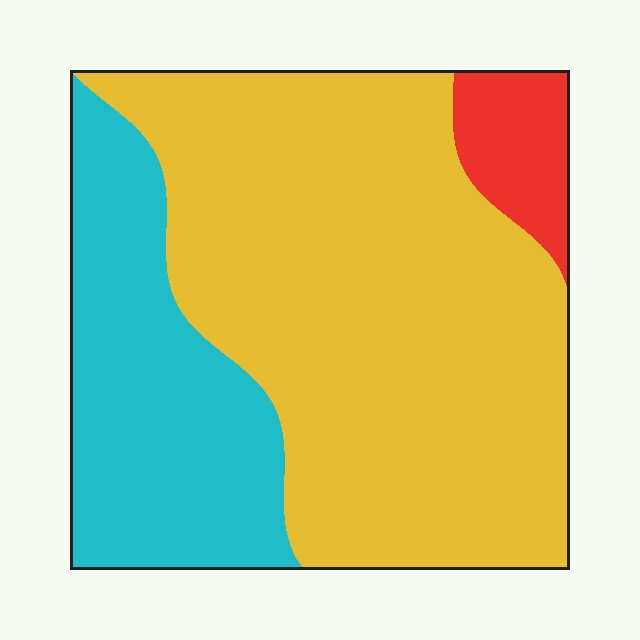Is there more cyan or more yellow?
Yellow.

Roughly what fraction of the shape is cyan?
Cyan covers around 30% of the shape.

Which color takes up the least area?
Red, at roughly 5%.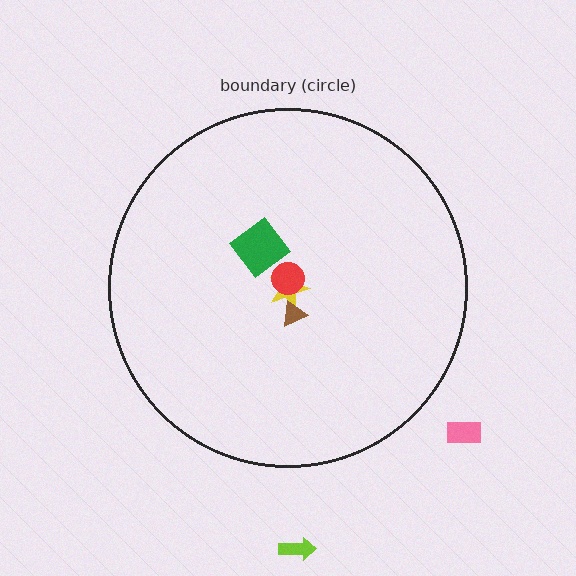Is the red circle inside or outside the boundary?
Inside.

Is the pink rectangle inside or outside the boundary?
Outside.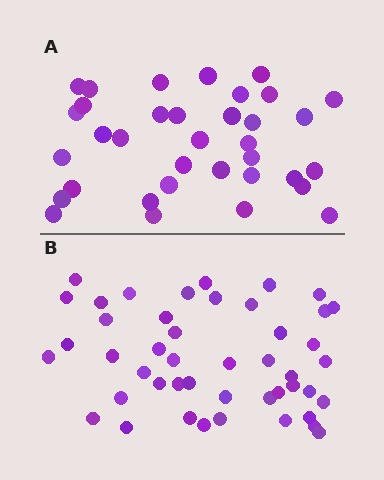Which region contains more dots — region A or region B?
Region B (the bottom region) has more dots.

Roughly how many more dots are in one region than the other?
Region B has roughly 12 or so more dots than region A.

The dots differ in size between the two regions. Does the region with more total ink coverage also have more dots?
No. Region A has more total ink coverage because its dots are larger, but region B actually contains more individual dots. Total area can be misleading — the number of items is what matters here.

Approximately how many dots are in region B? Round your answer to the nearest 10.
About 50 dots. (The exact count is 46, which rounds to 50.)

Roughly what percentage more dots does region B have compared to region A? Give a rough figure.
About 30% more.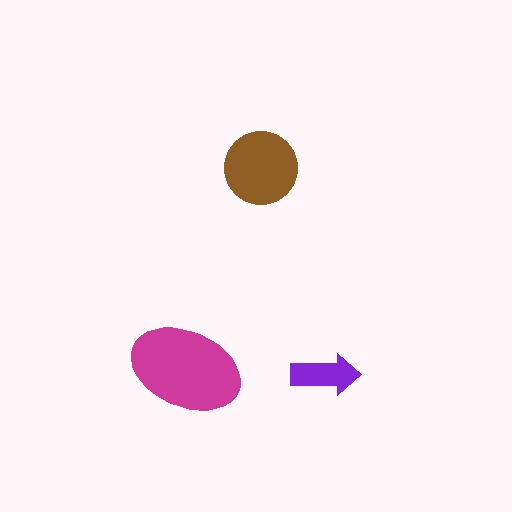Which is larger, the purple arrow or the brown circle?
The brown circle.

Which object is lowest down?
The purple arrow is bottommost.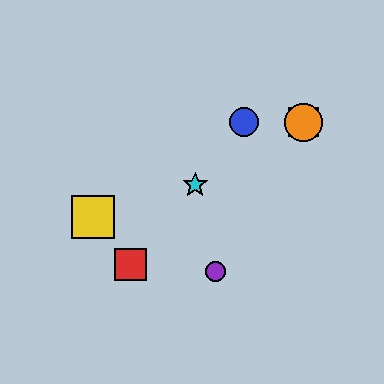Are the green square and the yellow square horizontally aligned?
No, the green square is at y≈122 and the yellow square is at y≈217.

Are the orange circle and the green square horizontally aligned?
Yes, both are at y≈122.